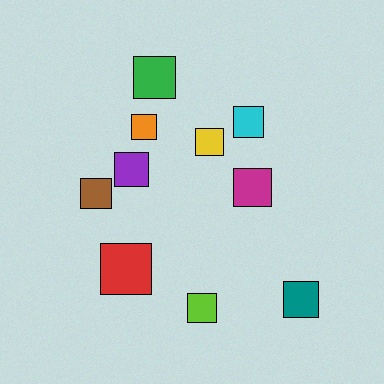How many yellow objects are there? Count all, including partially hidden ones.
There is 1 yellow object.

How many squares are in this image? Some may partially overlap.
There are 10 squares.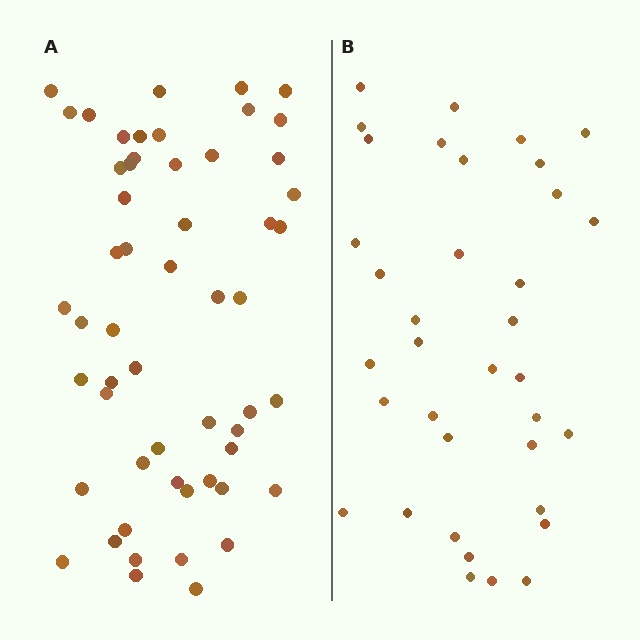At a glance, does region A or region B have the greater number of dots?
Region A (the left region) has more dots.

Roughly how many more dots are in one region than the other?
Region A has approximately 20 more dots than region B.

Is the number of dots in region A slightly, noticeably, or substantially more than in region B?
Region A has substantially more. The ratio is roughly 1.5 to 1.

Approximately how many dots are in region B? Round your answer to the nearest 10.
About 40 dots. (The exact count is 36, which rounds to 40.)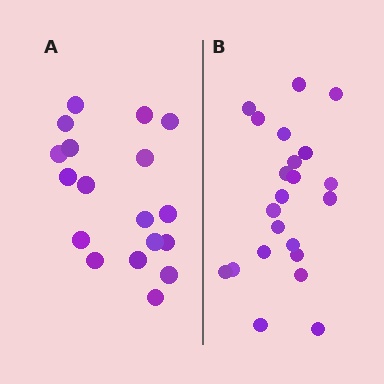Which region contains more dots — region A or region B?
Region B (the right region) has more dots.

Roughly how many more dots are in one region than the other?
Region B has about 4 more dots than region A.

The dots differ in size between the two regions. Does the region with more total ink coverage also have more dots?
No. Region A has more total ink coverage because its dots are larger, but region B actually contains more individual dots. Total area can be misleading — the number of items is what matters here.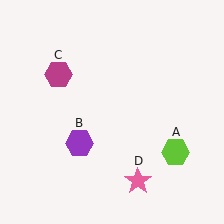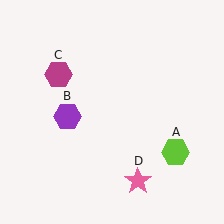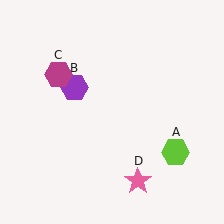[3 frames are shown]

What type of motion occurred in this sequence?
The purple hexagon (object B) rotated clockwise around the center of the scene.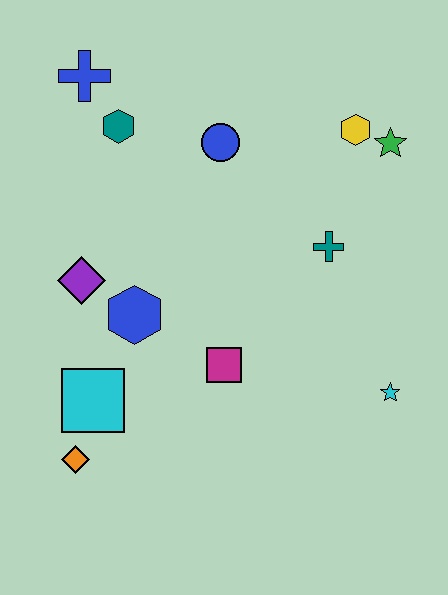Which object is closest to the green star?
The yellow hexagon is closest to the green star.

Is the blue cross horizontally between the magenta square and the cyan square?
No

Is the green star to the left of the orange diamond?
No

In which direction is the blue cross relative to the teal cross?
The blue cross is to the left of the teal cross.